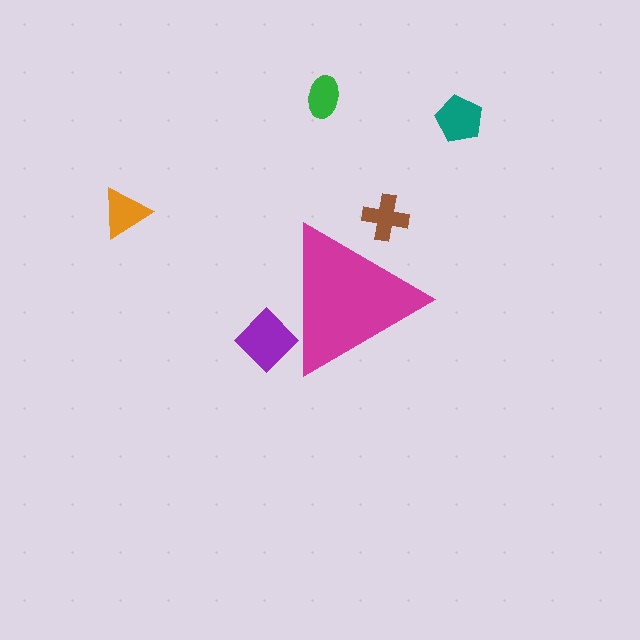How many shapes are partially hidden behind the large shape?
2 shapes are partially hidden.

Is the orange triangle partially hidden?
No, the orange triangle is fully visible.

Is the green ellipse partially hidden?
No, the green ellipse is fully visible.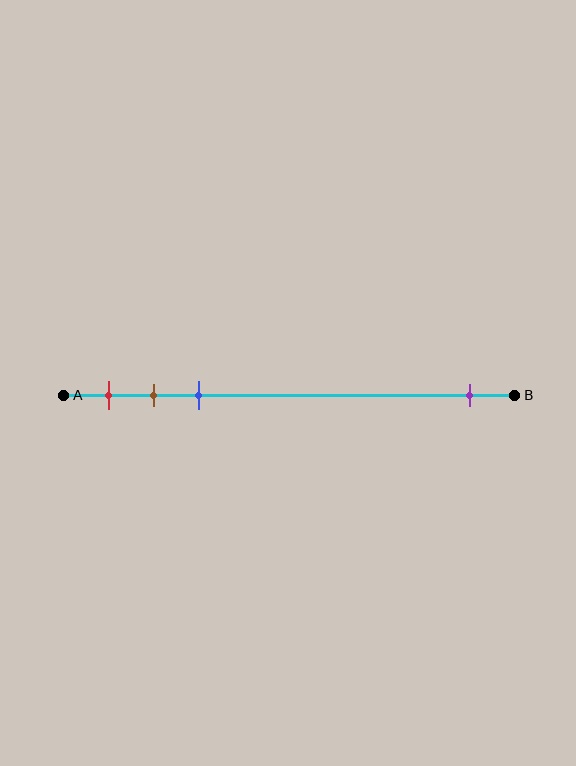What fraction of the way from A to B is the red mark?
The red mark is approximately 10% (0.1) of the way from A to B.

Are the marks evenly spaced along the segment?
No, the marks are not evenly spaced.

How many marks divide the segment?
There are 4 marks dividing the segment.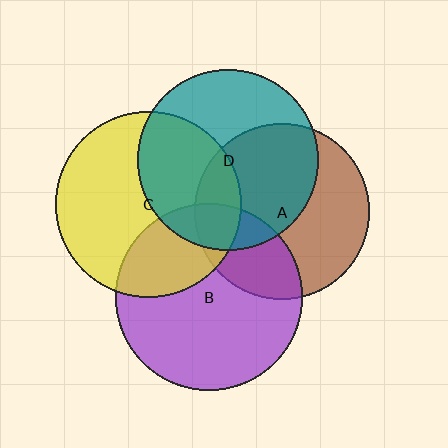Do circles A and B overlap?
Yes.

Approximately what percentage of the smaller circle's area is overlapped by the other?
Approximately 30%.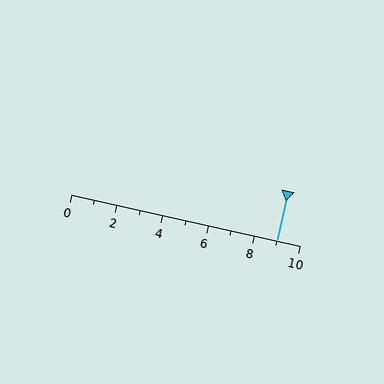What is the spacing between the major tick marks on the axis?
The major ticks are spaced 2 apart.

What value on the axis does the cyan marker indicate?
The marker indicates approximately 9.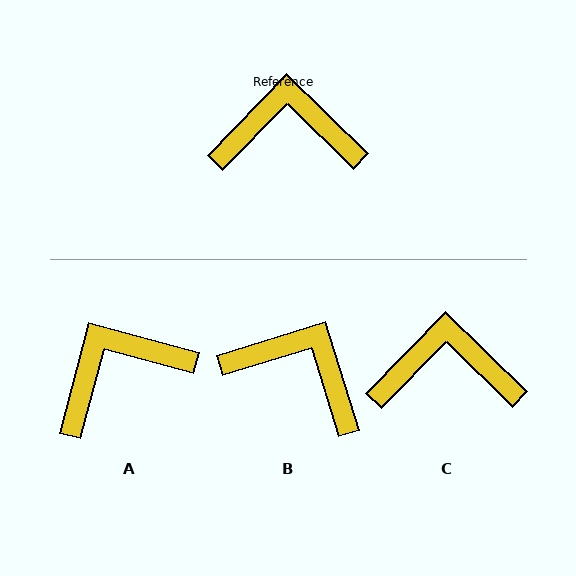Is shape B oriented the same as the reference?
No, it is off by about 29 degrees.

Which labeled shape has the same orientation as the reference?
C.